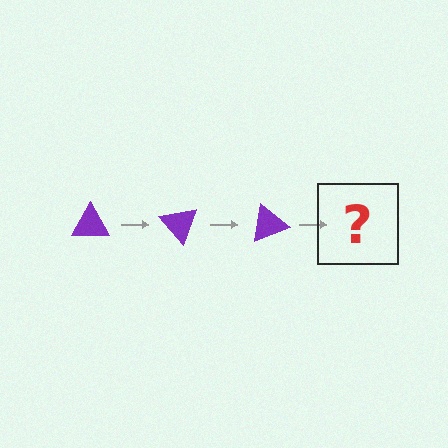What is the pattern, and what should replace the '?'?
The pattern is that the triangle rotates 50 degrees each step. The '?' should be a purple triangle rotated 150 degrees.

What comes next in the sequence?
The next element should be a purple triangle rotated 150 degrees.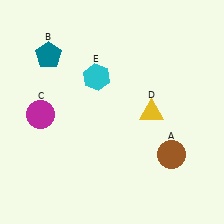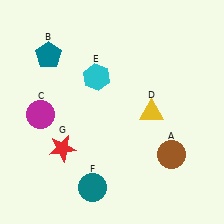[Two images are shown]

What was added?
A teal circle (F), a red star (G) were added in Image 2.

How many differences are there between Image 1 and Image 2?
There are 2 differences between the two images.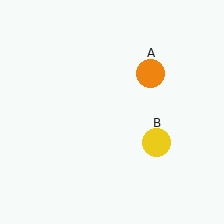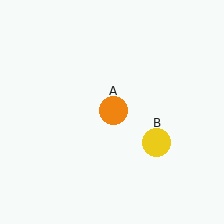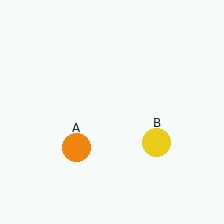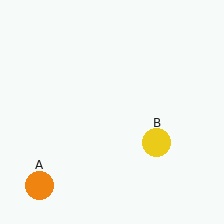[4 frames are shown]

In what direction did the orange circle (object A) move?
The orange circle (object A) moved down and to the left.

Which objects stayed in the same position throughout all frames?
Yellow circle (object B) remained stationary.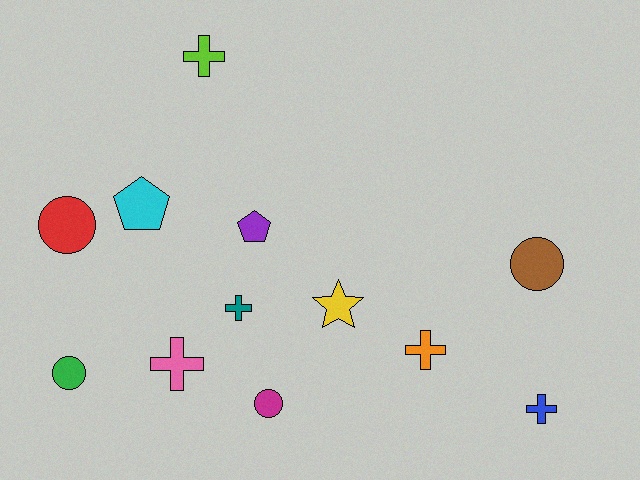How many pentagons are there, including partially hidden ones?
There are 2 pentagons.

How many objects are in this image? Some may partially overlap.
There are 12 objects.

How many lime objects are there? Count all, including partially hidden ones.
There is 1 lime object.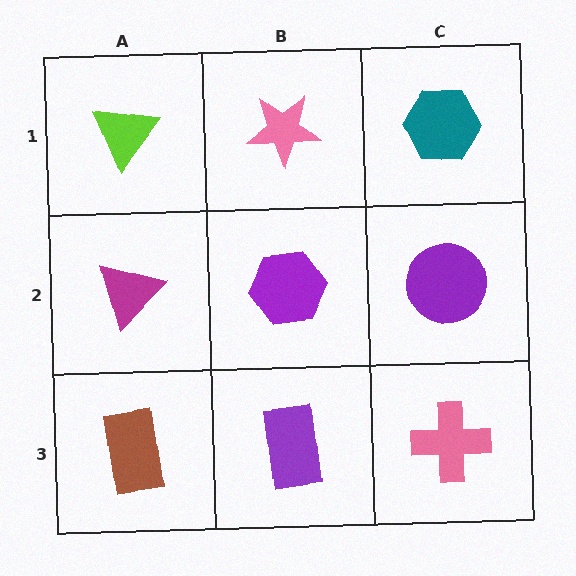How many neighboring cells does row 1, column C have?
2.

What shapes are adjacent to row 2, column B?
A pink star (row 1, column B), a purple rectangle (row 3, column B), a magenta triangle (row 2, column A), a purple circle (row 2, column C).